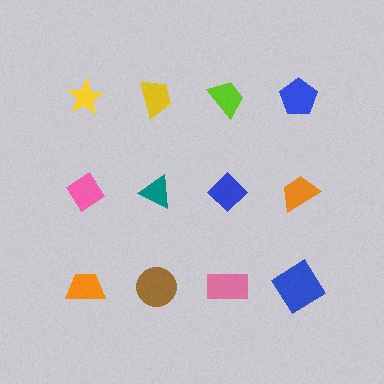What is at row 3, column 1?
An orange trapezoid.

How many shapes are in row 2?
4 shapes.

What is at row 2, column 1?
A pink diamond.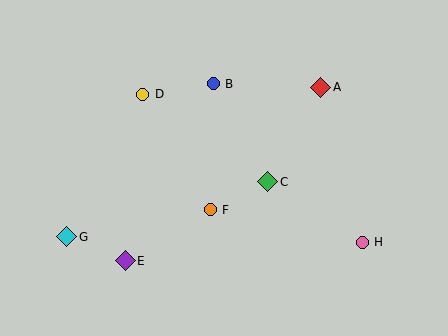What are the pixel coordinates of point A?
Point A is at (321, 87).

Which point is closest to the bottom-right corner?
Point H is closest to the bottom-right corner.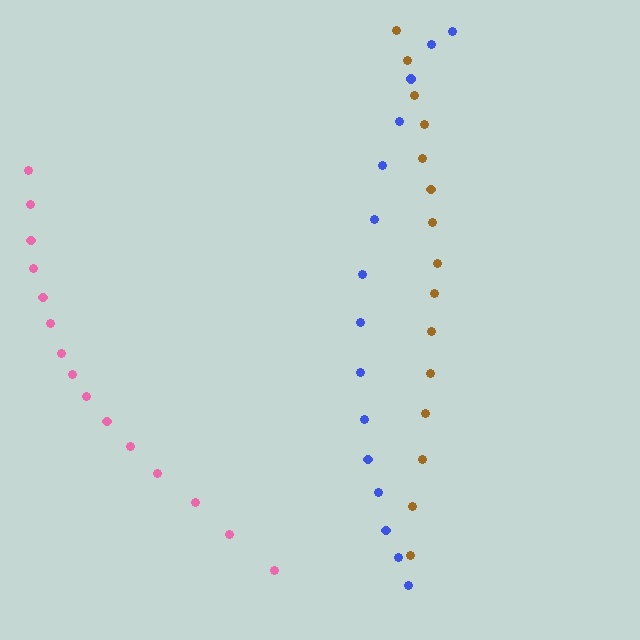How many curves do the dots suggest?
There are 3 distinct paths.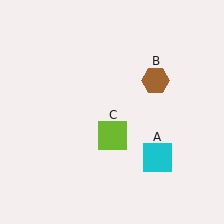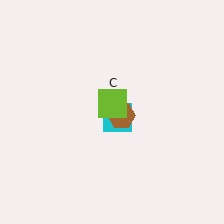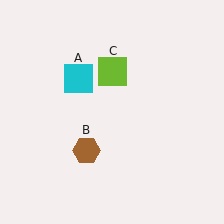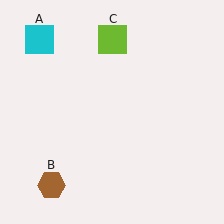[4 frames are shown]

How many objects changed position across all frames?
3 objects changed position: cyan square (object A), brown hexagon (object B), lime square (object C).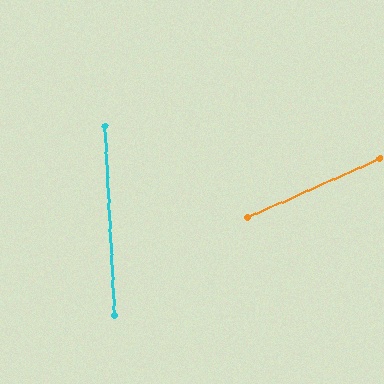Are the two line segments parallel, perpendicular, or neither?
Neither parallel nor perpendicular — they differ by about 69°.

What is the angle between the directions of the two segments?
Approximately 69 degrees.